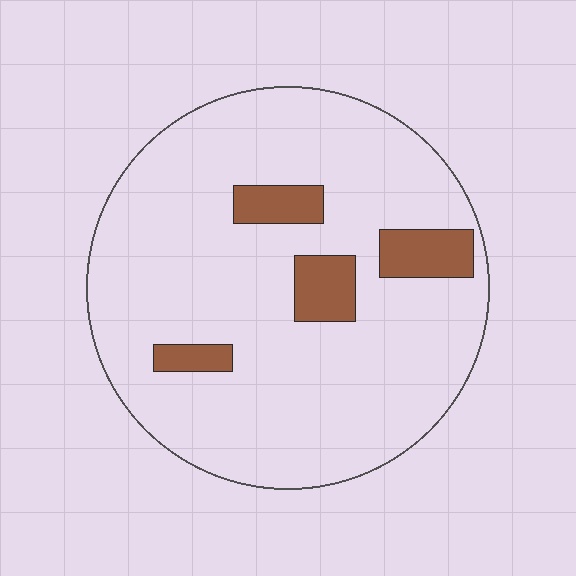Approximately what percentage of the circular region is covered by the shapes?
Approximately 10%.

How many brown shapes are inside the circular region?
4.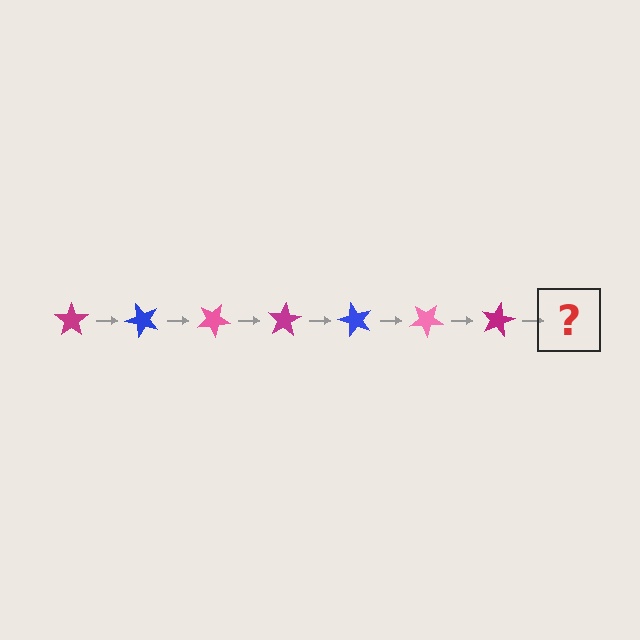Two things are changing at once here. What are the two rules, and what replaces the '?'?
The two rules are that it rotates 50 degrees each step and the color cycles through magenta, blue, and pink. The '?' should be a blue star, rotated 350 degrees from the start.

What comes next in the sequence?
The next element should be a blue star, rotated 350 degrees from the start.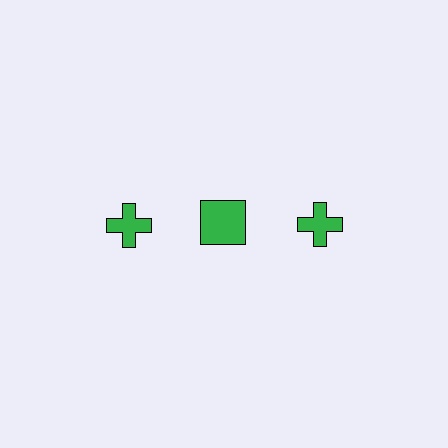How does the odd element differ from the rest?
It has a different shape: square instead of cross.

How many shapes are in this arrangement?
There are 3 shapes arranged in a grid pattern.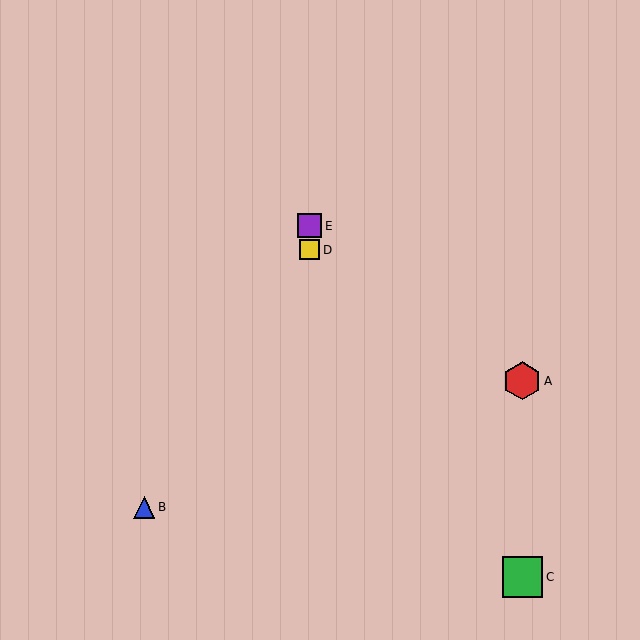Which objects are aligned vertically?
Objects D, E are aligned vertically.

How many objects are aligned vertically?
2 objects (D, E) are aligned vertically.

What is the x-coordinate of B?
Object B is at x≈144.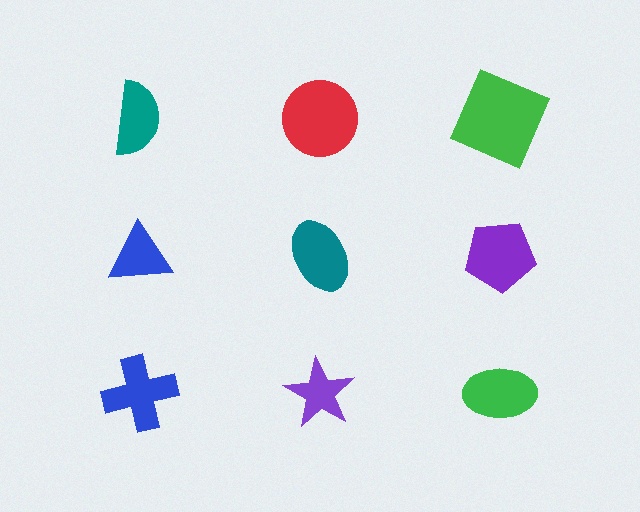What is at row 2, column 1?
A blue triangle.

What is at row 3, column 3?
A green ellipse.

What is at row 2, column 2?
A teal ellipse.